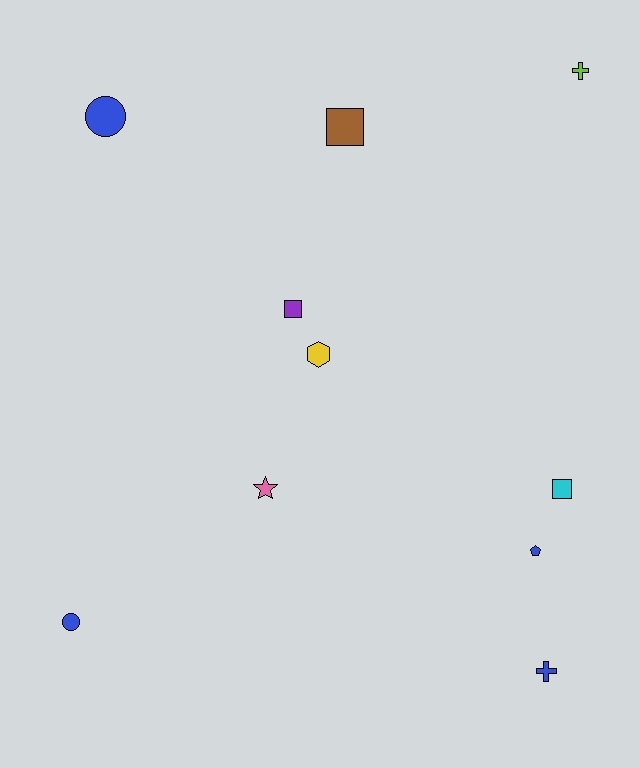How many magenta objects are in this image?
There are no magenta objects.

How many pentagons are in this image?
There is 1 pentagon.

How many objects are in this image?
There are 10 objects.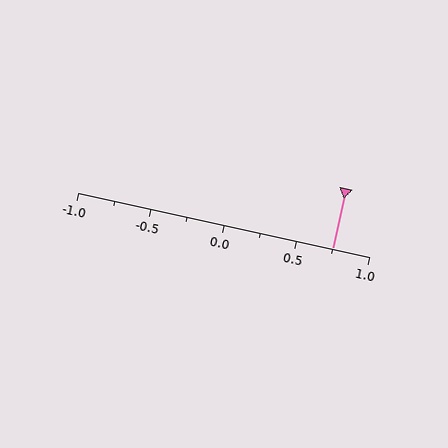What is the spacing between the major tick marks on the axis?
The major ticks are spaced 0.5 apart.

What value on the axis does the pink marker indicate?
The marker indicates approximately 0.75.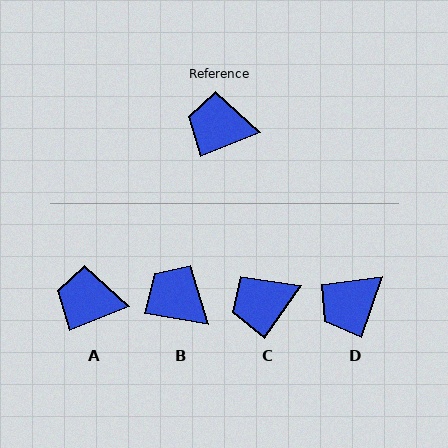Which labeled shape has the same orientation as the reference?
A.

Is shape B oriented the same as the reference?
No, it is off by about 31 degrees.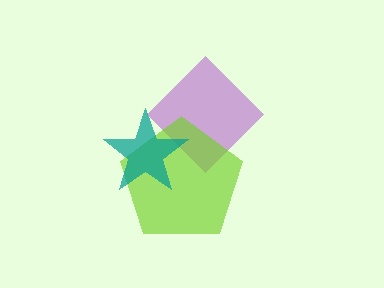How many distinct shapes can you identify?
There are 3 distinct shapes: a purple diamond, a lime pentagon, a teal star.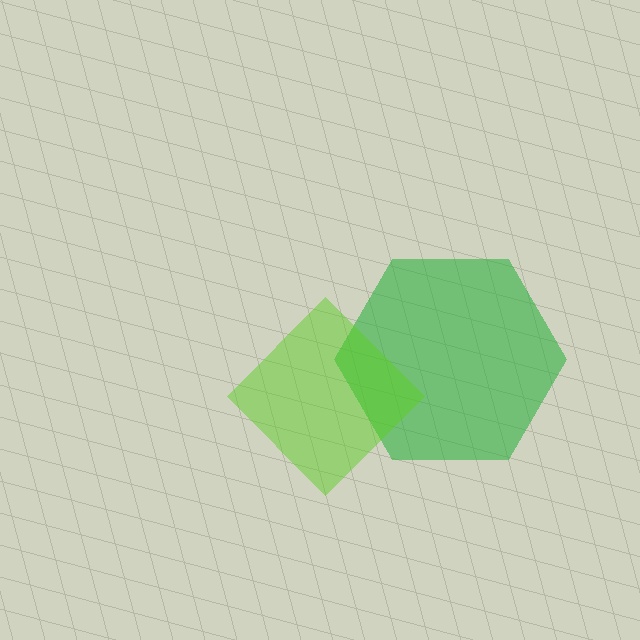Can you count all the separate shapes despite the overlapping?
Yes, there are 2 separate shapes.